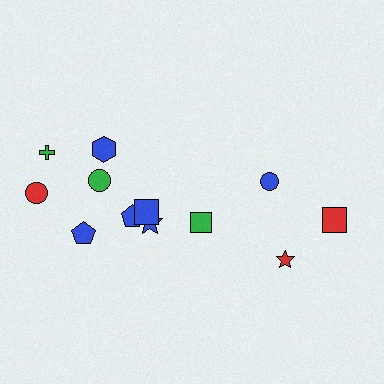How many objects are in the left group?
There are 8 objects.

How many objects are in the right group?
There are 4 objects.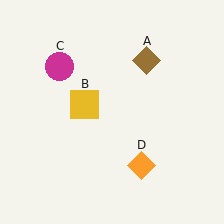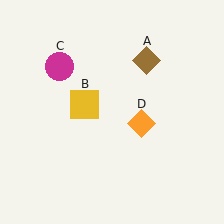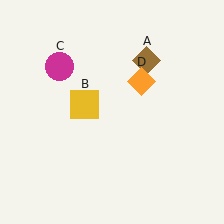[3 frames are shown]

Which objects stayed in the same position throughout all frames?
Brown diamond (object A) and yellow square (object B) and magenta circle (object C) remained stationary.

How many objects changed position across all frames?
1 object changed position: orange diamond (object D).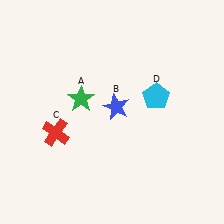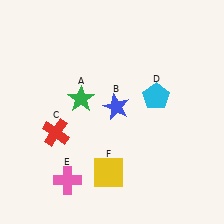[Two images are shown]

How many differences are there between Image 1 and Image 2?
There are 2 differences between the two images.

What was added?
A pink cross (E), a yellow square (F) were added in Image 2.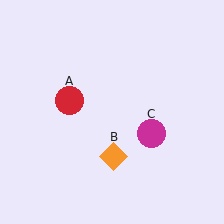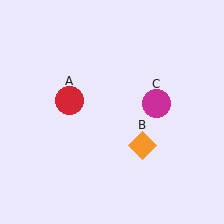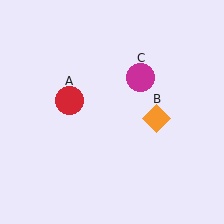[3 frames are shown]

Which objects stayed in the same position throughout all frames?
Red circle (object A) remained stationary.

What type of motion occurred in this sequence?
The orange diamond (object B), magenta circle (object C) rotated counterclockwise around the center of the scene.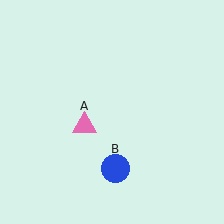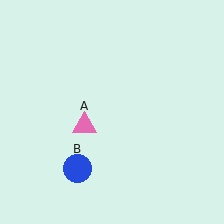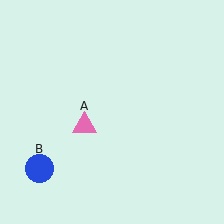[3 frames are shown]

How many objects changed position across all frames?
1 object changed position: blue circle (object B).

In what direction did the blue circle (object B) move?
The blue circle (object B) moved left.